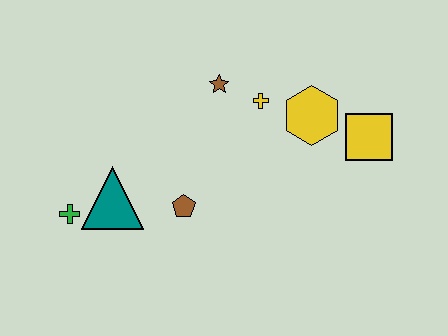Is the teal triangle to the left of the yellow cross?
Yes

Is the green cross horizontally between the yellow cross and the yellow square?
No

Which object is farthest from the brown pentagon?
The yellow square is farthest from the brown pentagon.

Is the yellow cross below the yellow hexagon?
No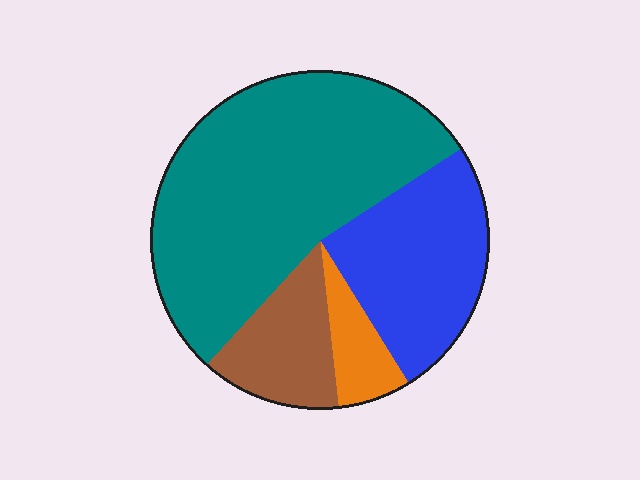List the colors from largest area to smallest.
From largest to smallest: teal, blue, brown, orange.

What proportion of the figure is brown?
Brown takes up about one eighth (1/8) of the figure.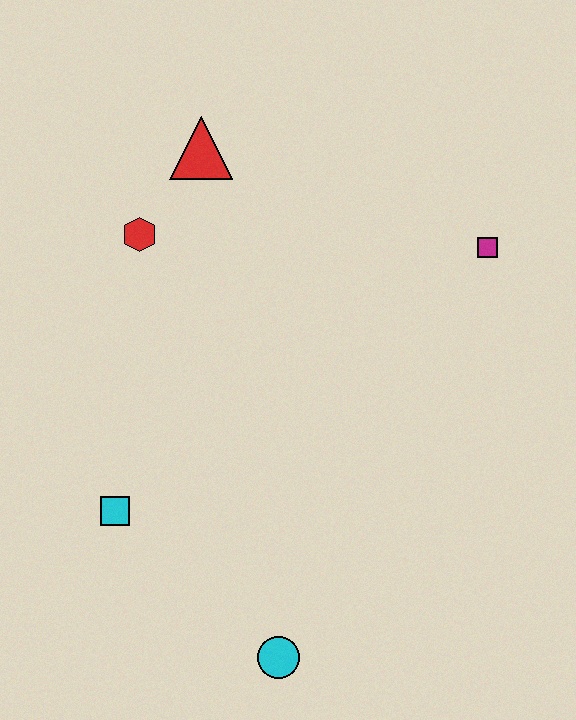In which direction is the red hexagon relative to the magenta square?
The red hexagon is to the left of the magenta square.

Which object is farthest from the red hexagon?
The cyan circle is farthest from the red hexagon.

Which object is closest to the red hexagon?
The red triangle is closest to the red hexagon.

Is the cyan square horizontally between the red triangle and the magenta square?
No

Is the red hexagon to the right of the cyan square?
Yes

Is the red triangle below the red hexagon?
No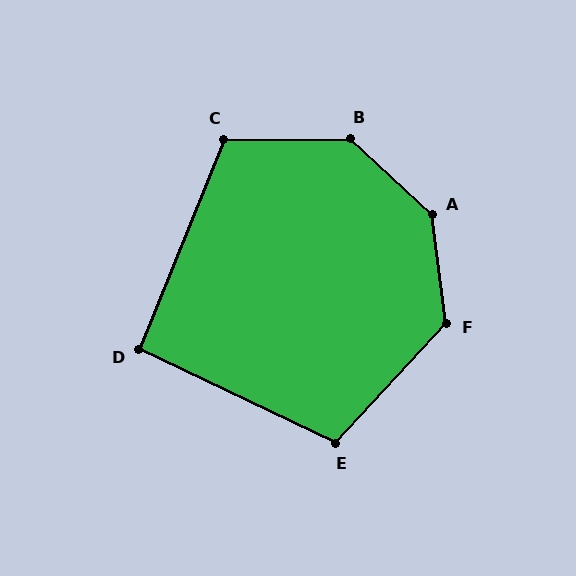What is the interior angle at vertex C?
Approximately 112 degrees (obtuse).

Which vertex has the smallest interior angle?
D, at approximately 93 degrees.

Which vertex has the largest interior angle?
A, at approximately 140 degrees.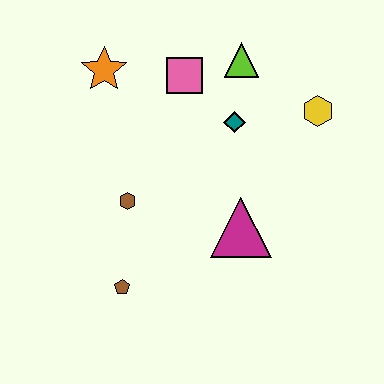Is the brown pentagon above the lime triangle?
No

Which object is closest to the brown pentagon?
The brown hexagon is closest to the brown pentagon.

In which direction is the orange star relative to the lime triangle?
The orange star is to the left of the lime triangle.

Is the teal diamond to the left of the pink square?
No